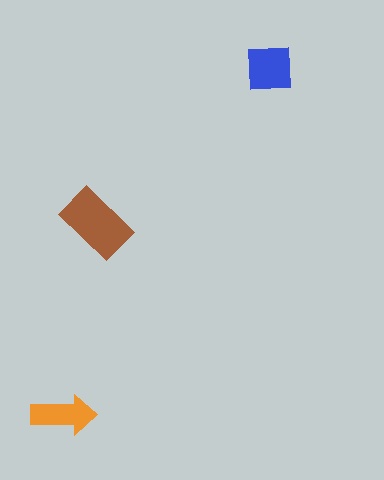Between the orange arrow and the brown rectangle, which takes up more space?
The brown rectangle.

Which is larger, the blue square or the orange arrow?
The blue square.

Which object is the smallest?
The orange arrow.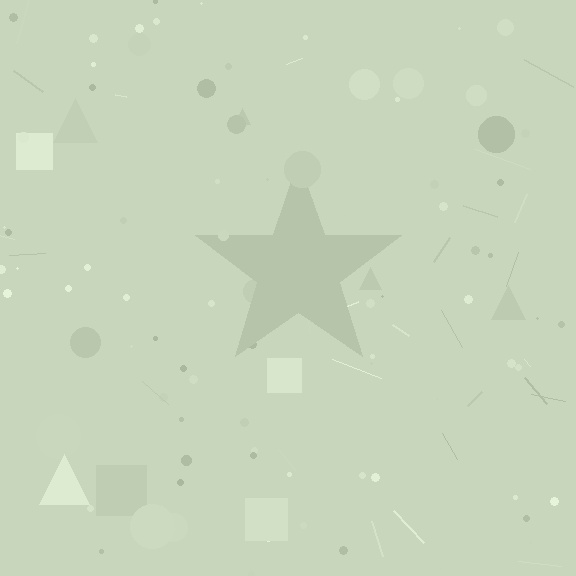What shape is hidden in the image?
A star is hidden in the image.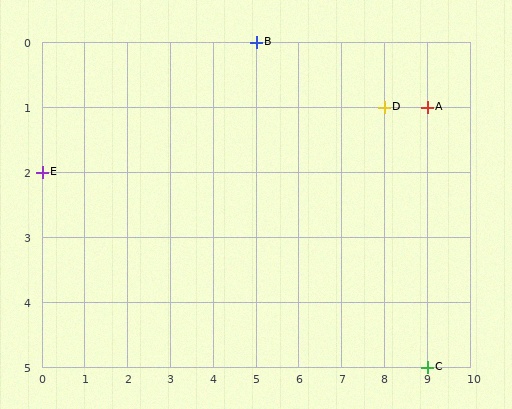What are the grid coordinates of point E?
Point E is at grid coordinates (0, 2).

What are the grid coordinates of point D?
Point D is at grid coordinates (8, 1).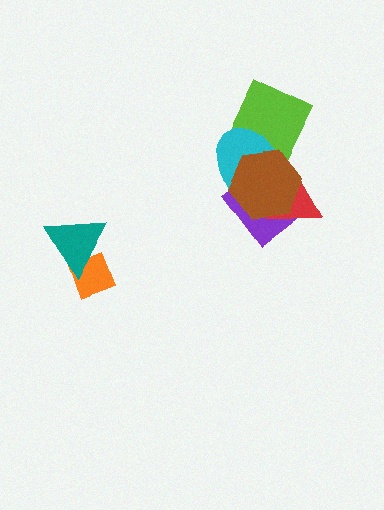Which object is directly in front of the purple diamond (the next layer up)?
The red triangle is directly in front of the purple diamond.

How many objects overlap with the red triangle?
3 objects overlap with the red triangle.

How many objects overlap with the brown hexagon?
3 objects overlap with the brown hexagon.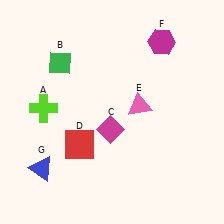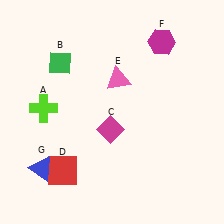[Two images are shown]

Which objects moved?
The objects that moved are: the red square (D), the pink triangle (E).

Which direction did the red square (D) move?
The red square (D) moved down.